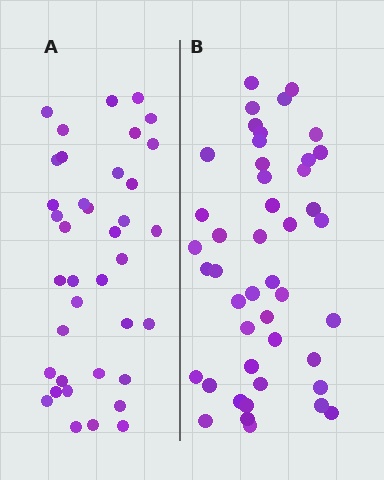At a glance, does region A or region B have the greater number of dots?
Region B (the right region) has more dots.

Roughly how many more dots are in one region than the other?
Region B has roughly 8 or so more dots than region A.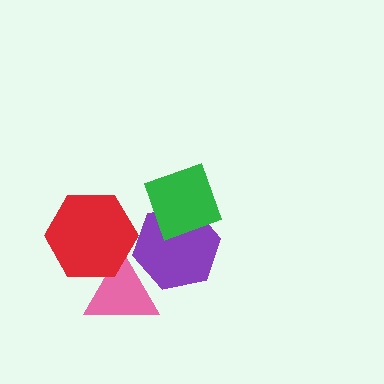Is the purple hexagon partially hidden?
Yes, it is partially covered by another shape.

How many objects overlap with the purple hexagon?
2 objects overlap with the purple hexagon.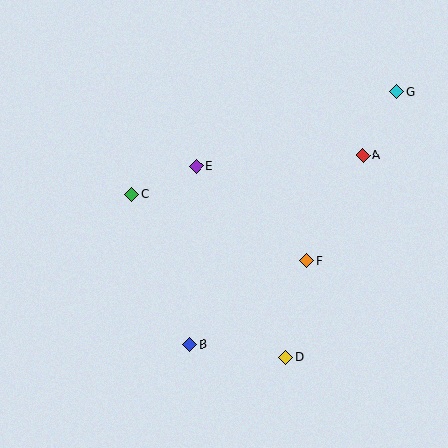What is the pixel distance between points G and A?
The distance between G and A is 72 pixels.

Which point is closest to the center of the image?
Point E at (196, 166) is closest to the center.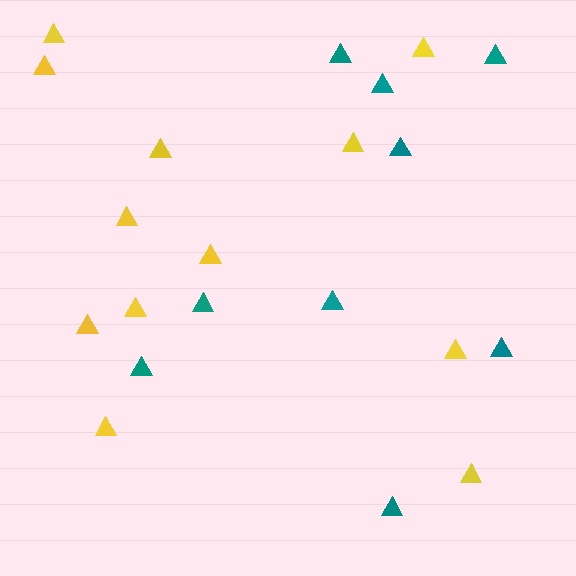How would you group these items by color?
There are 2 groups: one group of yellow triangles (12) and one group of teal triangles (9).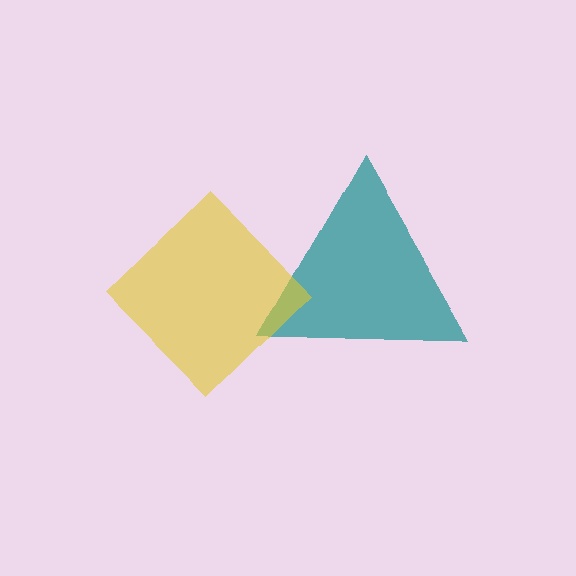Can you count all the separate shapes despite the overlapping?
Yes, there are 2 separate shapes.